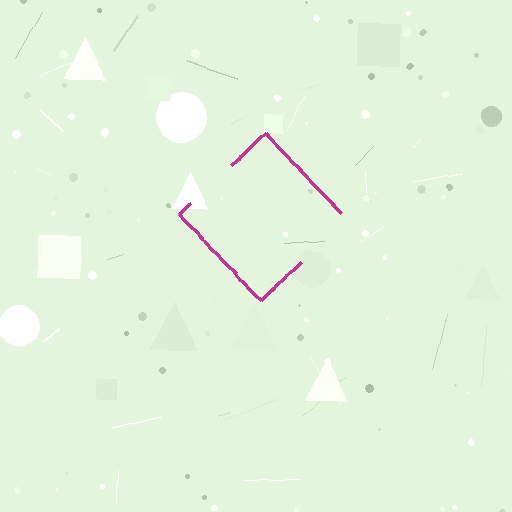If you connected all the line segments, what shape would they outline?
They would outline a diamond.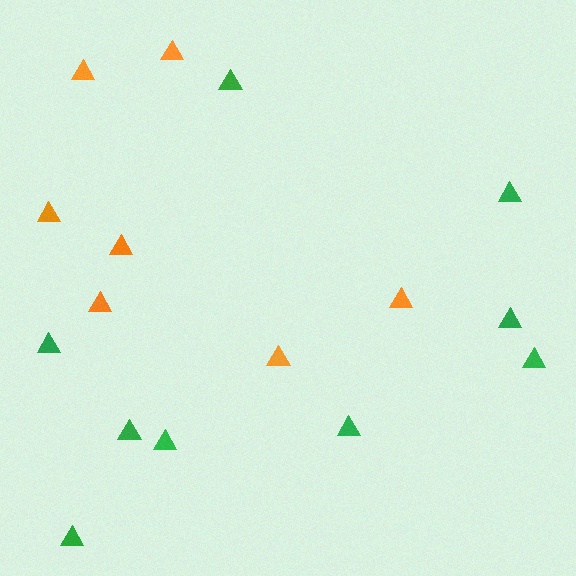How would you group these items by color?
There are 2 groups: one group of orange triangles (7) and one group of green triangles (9).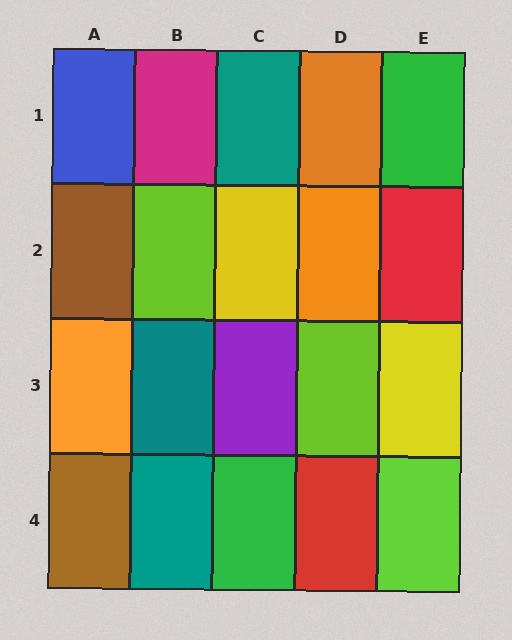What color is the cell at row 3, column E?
Yellow.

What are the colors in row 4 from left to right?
Brown, teal, green, red, lime.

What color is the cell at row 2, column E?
Red.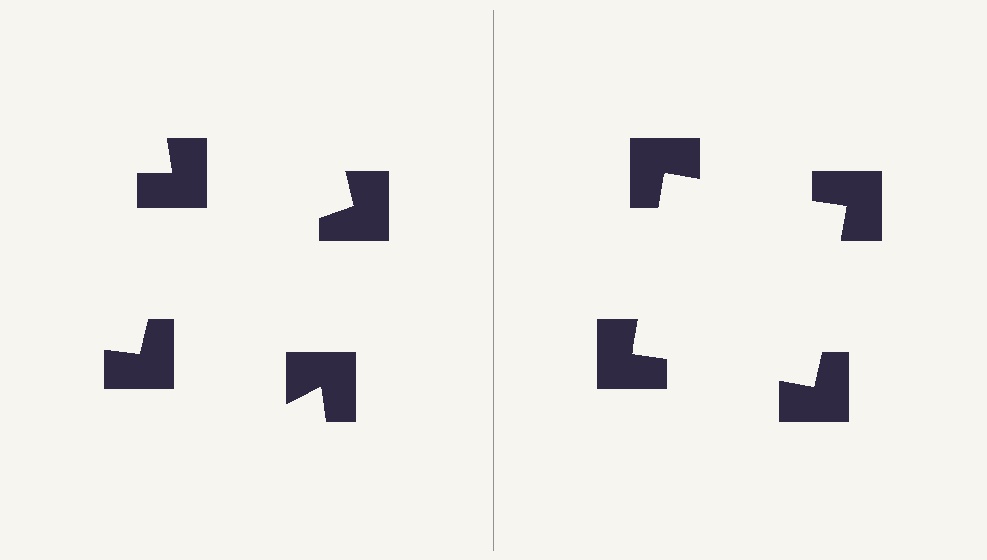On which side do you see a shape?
An illusory square appears on the right side. On the left side the wedge cuts are rotated, so no coherent shape forms.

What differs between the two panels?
The notched squares are positioned identically on both sides; only the wedge orientations differ. On the right they align to a square; on the left they are misaligned.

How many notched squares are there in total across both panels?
8 — 4 on each side.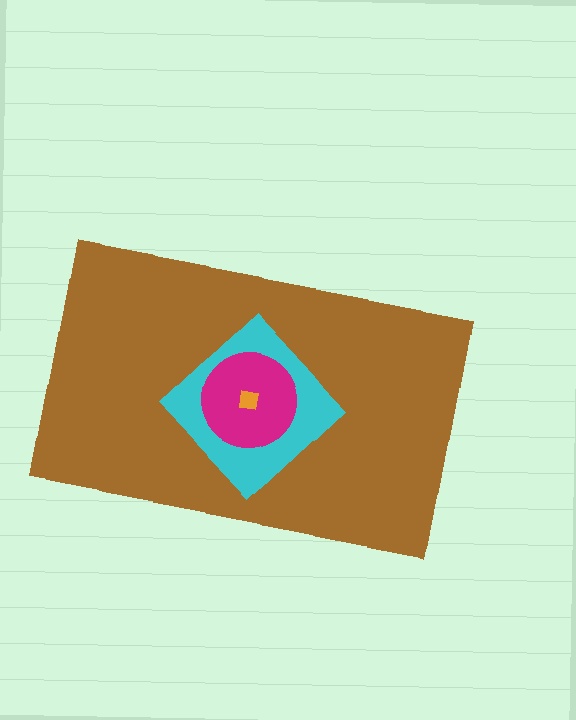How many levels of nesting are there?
4.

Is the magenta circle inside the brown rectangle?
Yes.